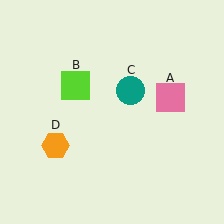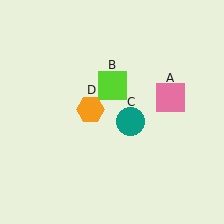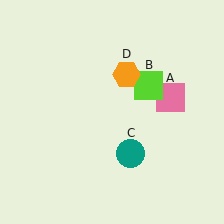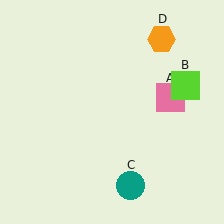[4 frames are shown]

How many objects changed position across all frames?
3 objects changed position: lime square (object B), teal circle (object C), orange hexagon (object D).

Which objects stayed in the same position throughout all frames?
Pink square (object A) remained stationary.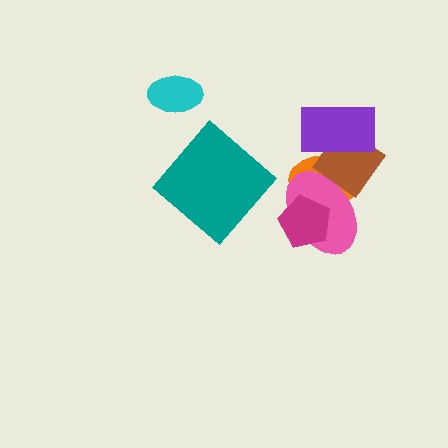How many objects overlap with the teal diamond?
0 objects overlap with the teal diamond.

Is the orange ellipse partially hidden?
Yes, it is partially covered by another shape.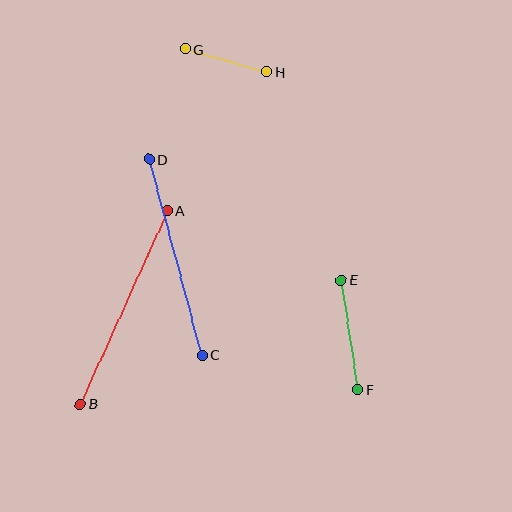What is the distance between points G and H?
The distance is approximately 85 pixels.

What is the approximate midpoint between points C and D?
The midpoint is at approximately (176, 257) pixels.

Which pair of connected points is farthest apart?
Points A and B are farthest apart.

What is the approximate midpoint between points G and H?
The midpoint is at approximately (226, 61) pixels.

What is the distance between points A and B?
The distance is approximately 212 pixels.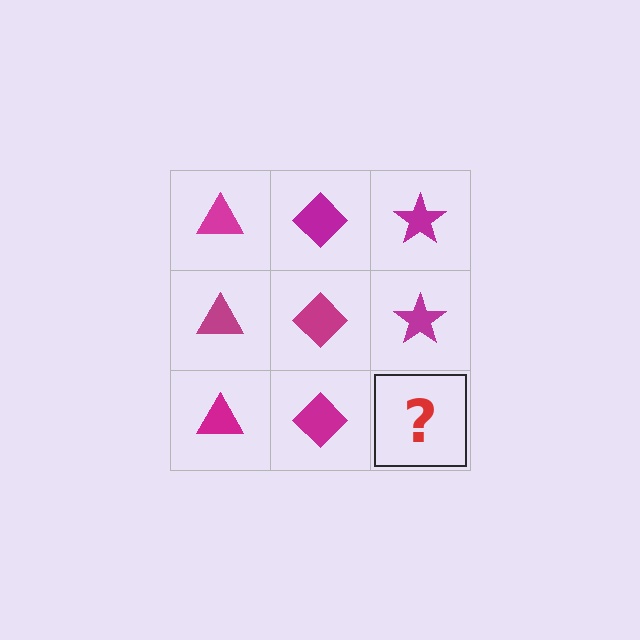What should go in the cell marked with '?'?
The missing cell should contain a magenta star.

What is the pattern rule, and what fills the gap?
The rule is that each column has a consistent shape. The gap should be filled with a magenta star.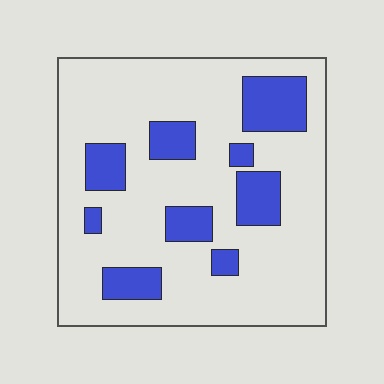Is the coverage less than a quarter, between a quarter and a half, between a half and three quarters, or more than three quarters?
Less than a quarter.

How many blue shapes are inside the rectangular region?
9.